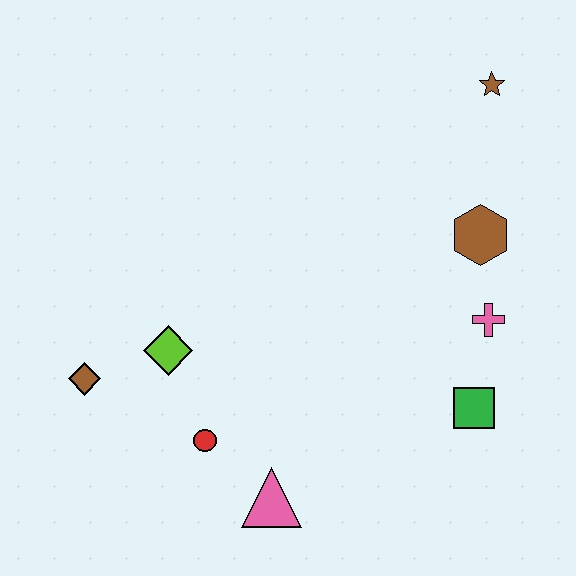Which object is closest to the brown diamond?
The lime diamond is closest to the brown diamond.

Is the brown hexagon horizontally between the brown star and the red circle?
Yes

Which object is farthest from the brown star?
The brown diamond is farthest from the brown star.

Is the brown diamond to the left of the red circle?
Yes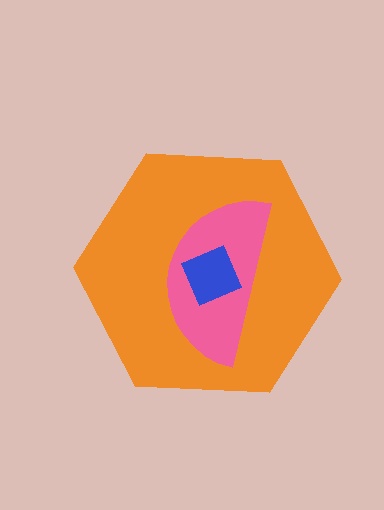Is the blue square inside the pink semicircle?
Yes.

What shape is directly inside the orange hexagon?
The pink semicircle.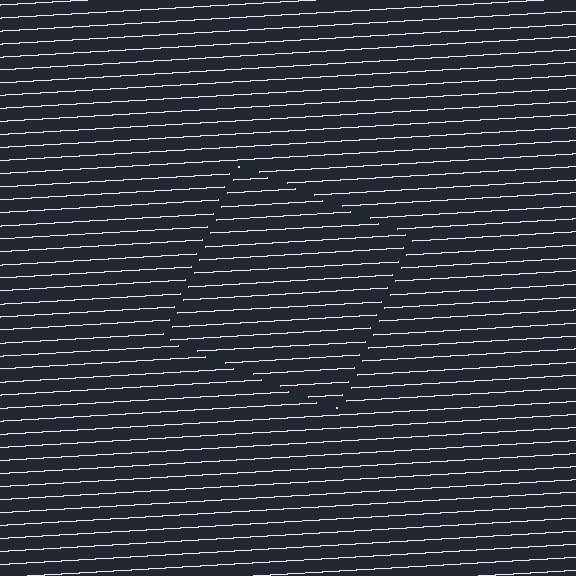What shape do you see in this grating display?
An illusory square. The interior of the shape contains the same grating, shifted by half a period — the contour is defined by the phase discontinuity where line-ends from the inner and outer gratings abut.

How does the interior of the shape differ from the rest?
The interior of the shape contains the same grating, shifted by half a period — the contour is defined by the phase discontinuity where line-ends from the inner and outer gratings abut.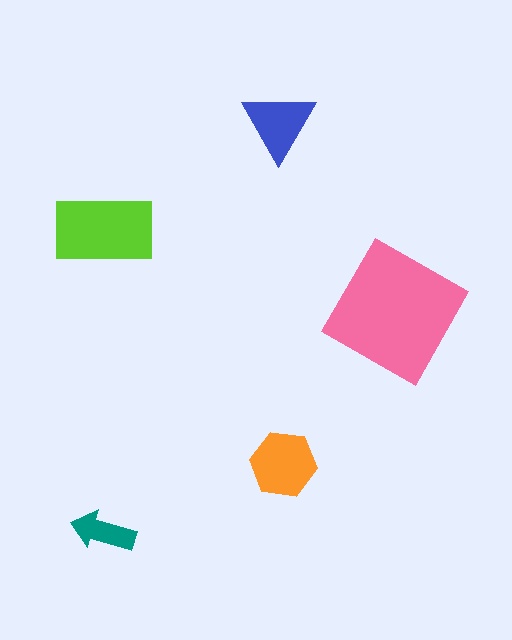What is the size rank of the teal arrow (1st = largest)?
5th.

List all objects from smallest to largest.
The teal arrow, the blue triangle, the orange hexagon, the lime rectangle, the pink square.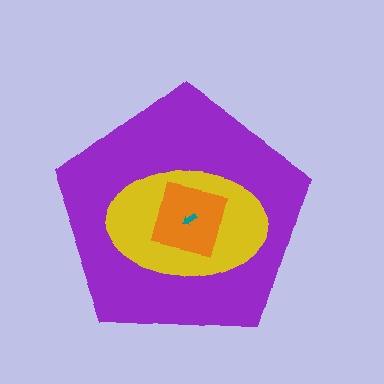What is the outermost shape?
The purple pentagon.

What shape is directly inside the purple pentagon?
The yellow ellipse.